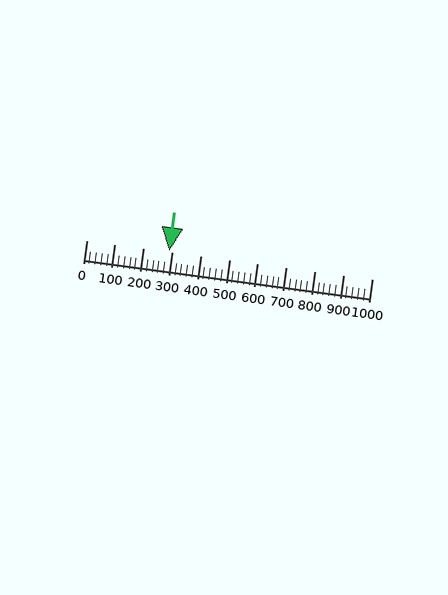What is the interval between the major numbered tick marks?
The major tick marks are spaced 100 units apart.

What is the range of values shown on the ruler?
The ruler shows values from 0 to 1000.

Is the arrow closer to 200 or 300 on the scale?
The arrow is closer to 300.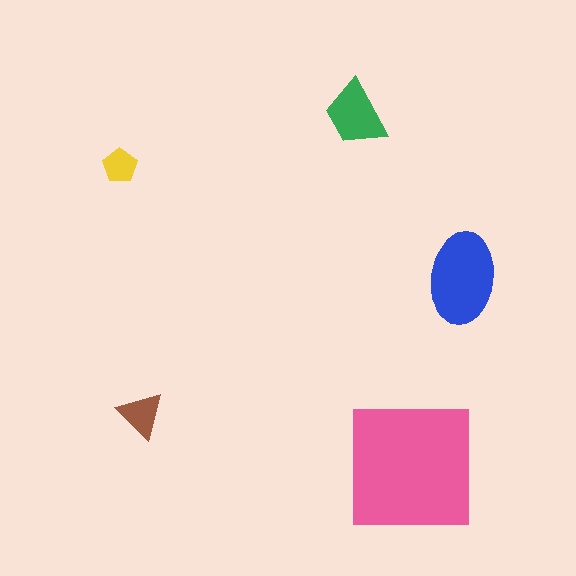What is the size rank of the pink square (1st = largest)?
1st.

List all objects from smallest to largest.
The yellow pentagon, the brown triangle, the green trapezoid, the blue ellipse, the pink square.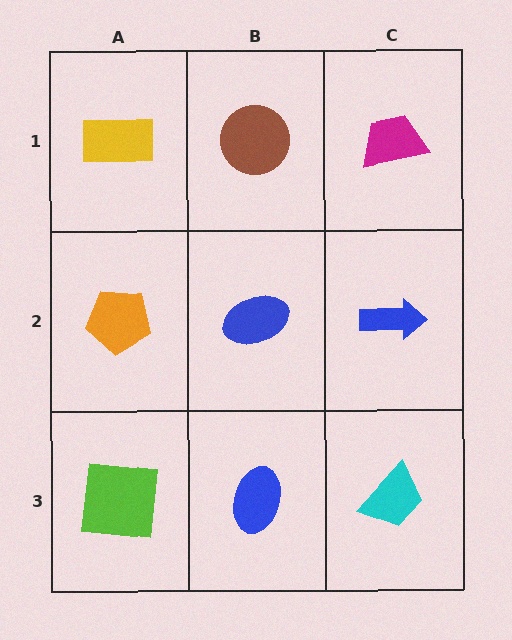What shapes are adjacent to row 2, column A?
A yellow rectangle (row 1, column A), a lime square (row 3, column A), a blue ellipse (row 2, column B).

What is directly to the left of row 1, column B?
A yellow rectangle.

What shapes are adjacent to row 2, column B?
A brown circle (row 1, column B), a blue ellipse (row 3, column B), an orange pentagon (row 2, column A), a blue arrow (row 2, column C).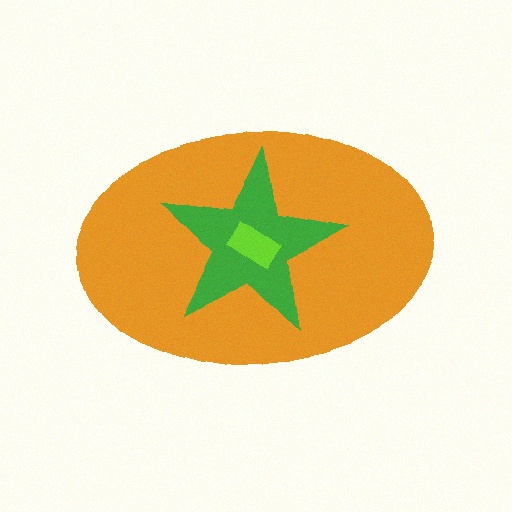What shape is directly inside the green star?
The lime rectangle.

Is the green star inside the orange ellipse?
Yes.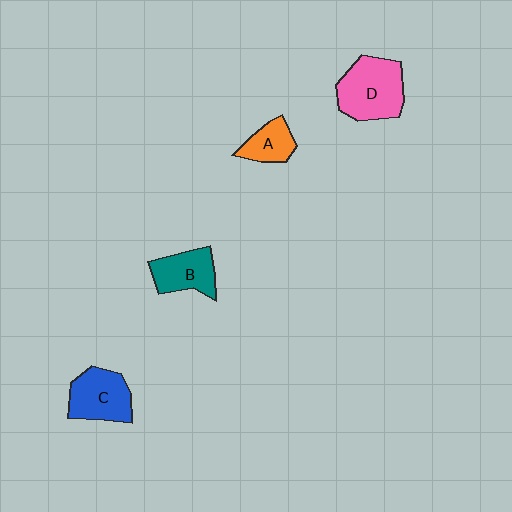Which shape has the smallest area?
Shape A (orange).